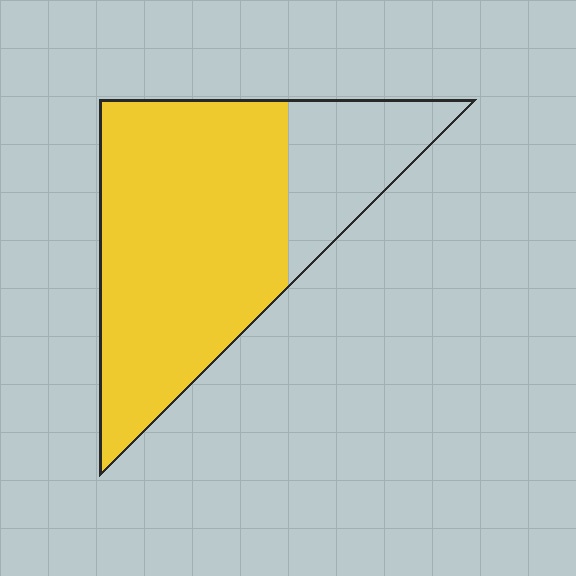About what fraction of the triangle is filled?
About three quarters (3/4).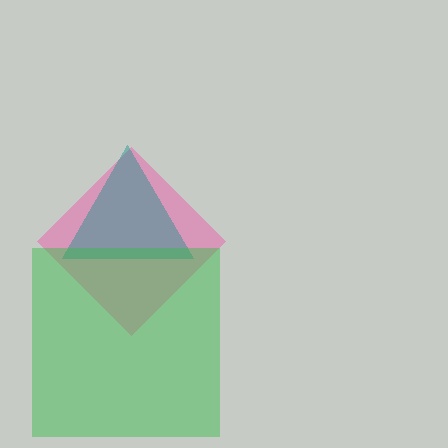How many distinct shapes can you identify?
There are 3 distinct shapes: a pink diamond, a teal triangle, a green square.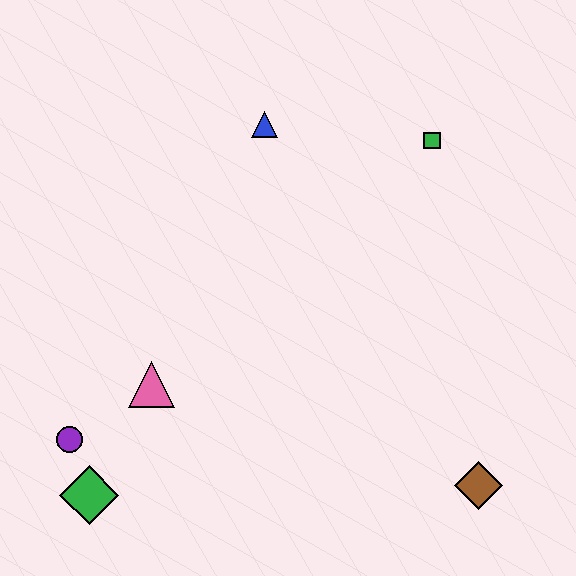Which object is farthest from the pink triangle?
The green square is farthest from the pink triangle.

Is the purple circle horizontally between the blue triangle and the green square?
No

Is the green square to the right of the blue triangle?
Yes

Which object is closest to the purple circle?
The green diamond is closest to the purple circle.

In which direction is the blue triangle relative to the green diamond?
The blue triangle is above the green diamond.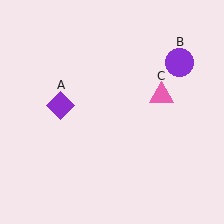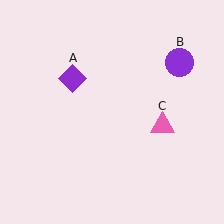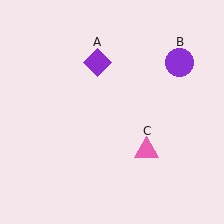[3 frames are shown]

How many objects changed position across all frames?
2 objects changed position: purple diamond (object A), pink triangle (object C).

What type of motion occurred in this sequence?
The purple diamond (object A), pink triangle (object C) rotated clockwise around the center of the scene.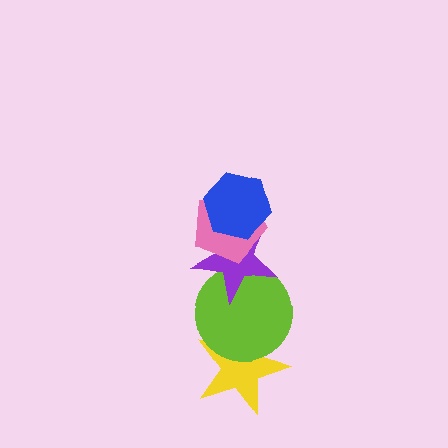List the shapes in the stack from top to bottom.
From top to bottom: the blue hexagon, the pink pentagon, the purple star, the lime circle, the yellow star.